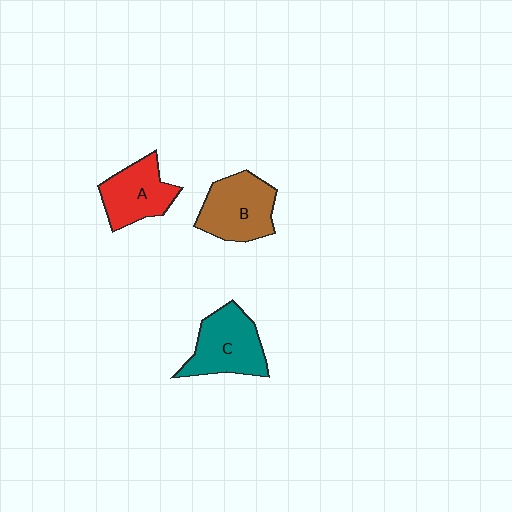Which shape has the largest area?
Shape B (brown).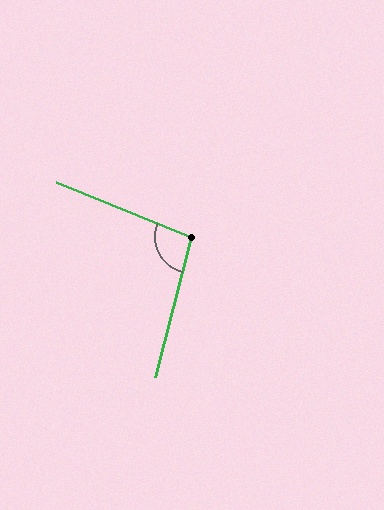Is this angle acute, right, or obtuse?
It is obtuse.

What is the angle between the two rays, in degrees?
Approximately 98 degrees.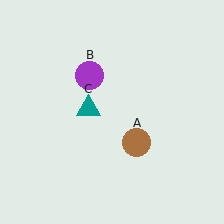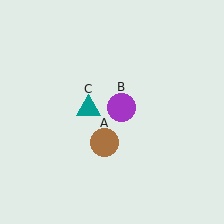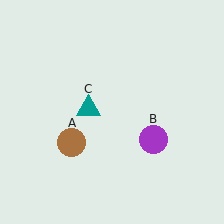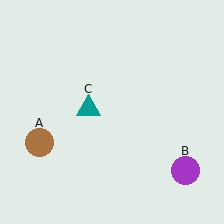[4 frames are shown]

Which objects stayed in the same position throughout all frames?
Teal triangle (object C) remained stationary.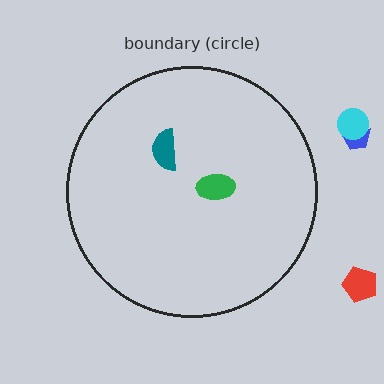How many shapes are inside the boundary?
2 inside, 3 outside.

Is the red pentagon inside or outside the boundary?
Outside.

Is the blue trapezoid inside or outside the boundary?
Outside.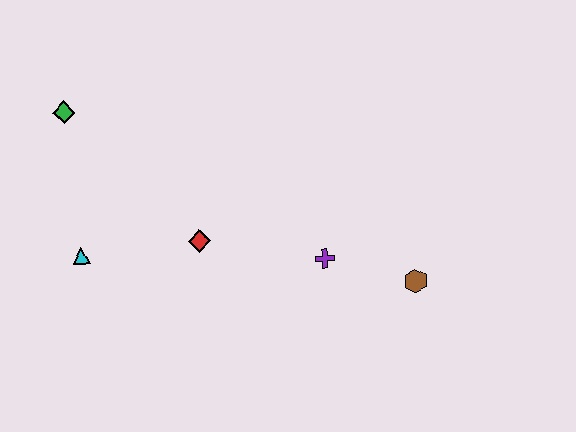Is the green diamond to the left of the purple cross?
Yes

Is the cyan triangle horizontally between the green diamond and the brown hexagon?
Yes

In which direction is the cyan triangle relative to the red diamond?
The cyan triangle is to the left of the red diamond.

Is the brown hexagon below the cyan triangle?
Yes